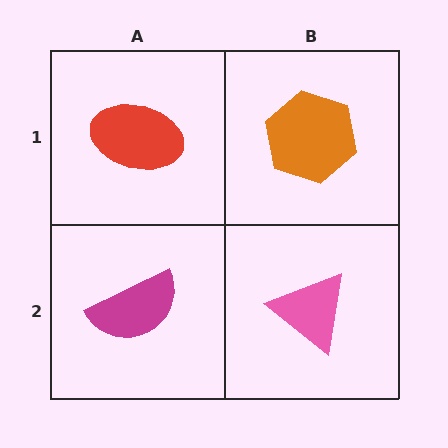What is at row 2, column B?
A pink triangle.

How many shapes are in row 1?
2 shapes.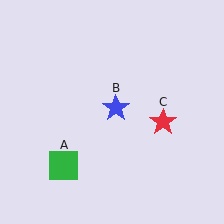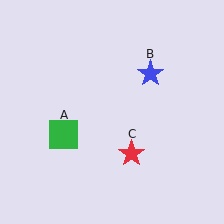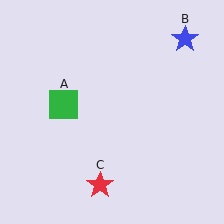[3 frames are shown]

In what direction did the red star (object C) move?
The red star (object C) moved down and to the left.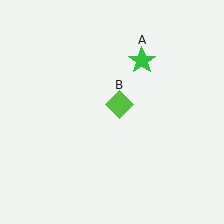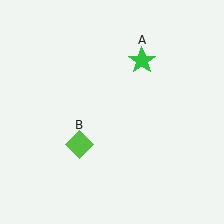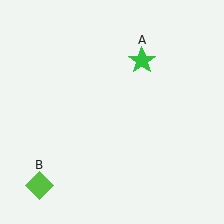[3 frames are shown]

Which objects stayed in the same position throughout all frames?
Green star (object A) remained stationary.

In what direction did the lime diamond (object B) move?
The lime diamond (object B) moved down and to the left.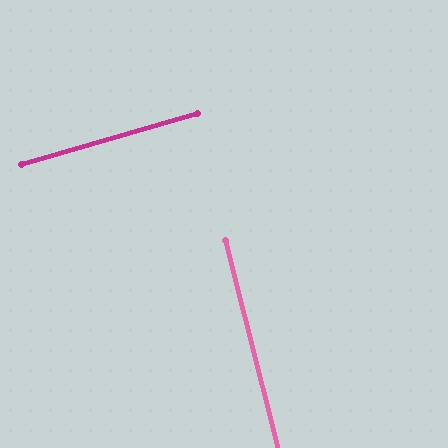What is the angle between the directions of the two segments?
Approximately 88 degrees.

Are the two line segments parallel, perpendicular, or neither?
Perpendicular — they meet at approximately 88°.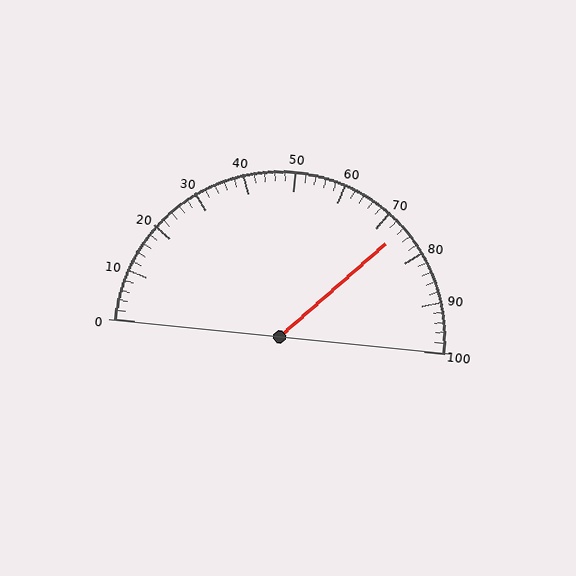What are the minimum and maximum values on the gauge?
The gauge ranges from 0 to 100.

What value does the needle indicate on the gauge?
The needle indicates approximately 74.